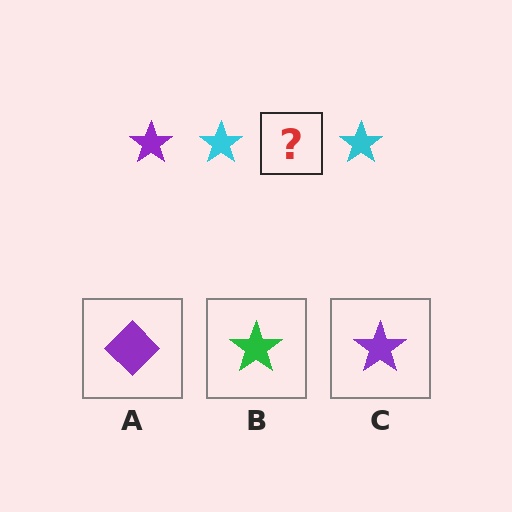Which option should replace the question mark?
Option C.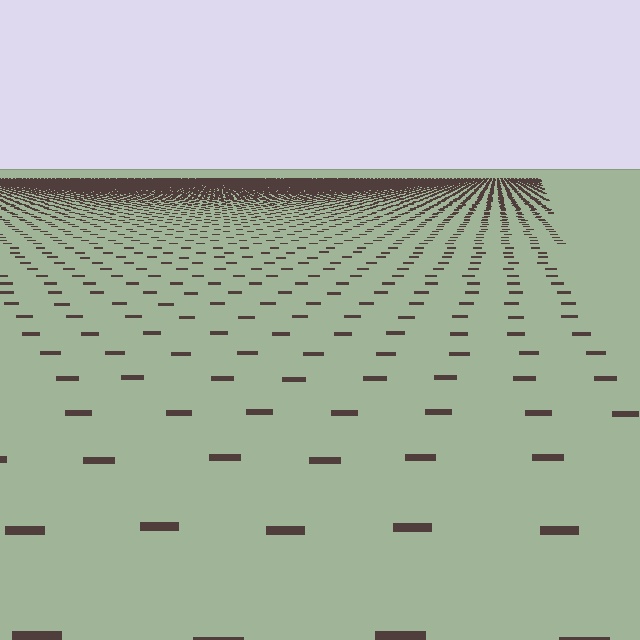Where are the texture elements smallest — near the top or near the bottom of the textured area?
Near the top.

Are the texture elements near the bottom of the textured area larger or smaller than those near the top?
Larger. Near the bottom, elements are closer to the viewer and appear at a bigger on-screen size.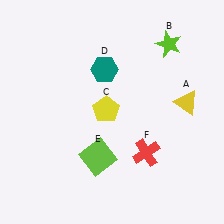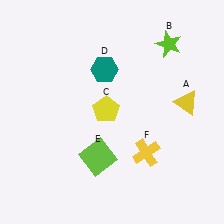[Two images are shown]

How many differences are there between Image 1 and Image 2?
There is 1 difference between the two images.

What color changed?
The cross (F) changed from red in Image 1 to yellow in Image 2.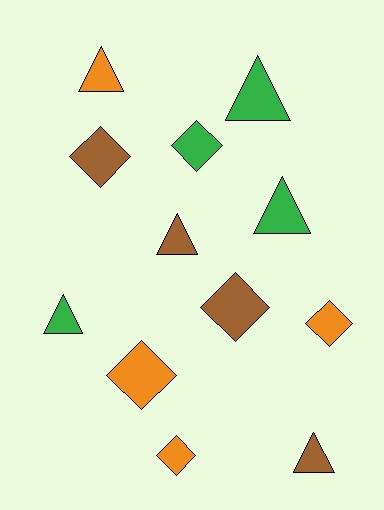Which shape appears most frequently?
Diamond, with 6 objects.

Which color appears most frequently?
Green, with 4 objects.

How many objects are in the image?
There are 12 objects.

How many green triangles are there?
There are 3 green triangles.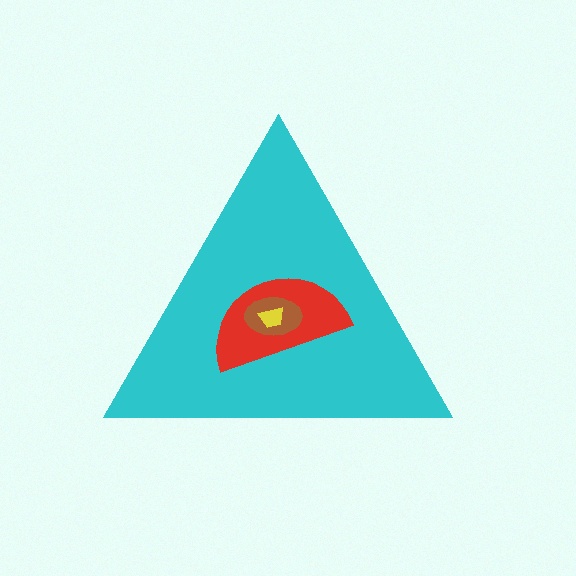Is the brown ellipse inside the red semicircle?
Yes.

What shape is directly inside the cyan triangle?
The red semicircle.